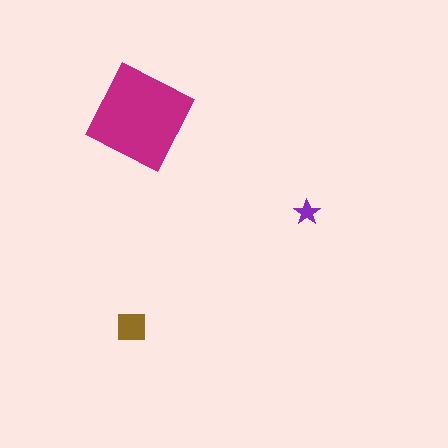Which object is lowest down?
The brown square is bottommost.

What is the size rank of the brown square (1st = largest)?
2nd.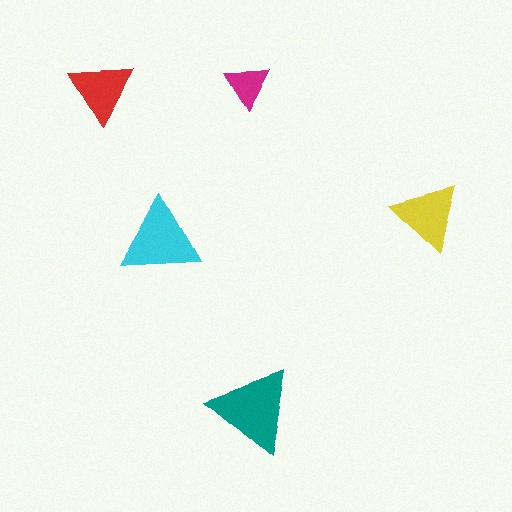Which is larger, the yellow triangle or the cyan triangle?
The cyan one.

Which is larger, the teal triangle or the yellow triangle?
The teal one.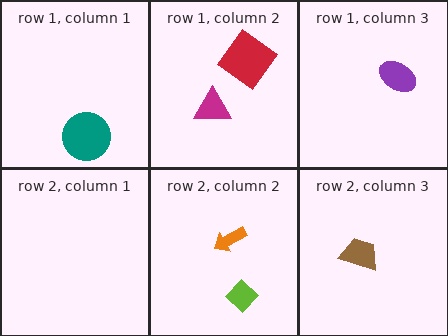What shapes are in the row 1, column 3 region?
The purple ellipse.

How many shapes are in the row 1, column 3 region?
1.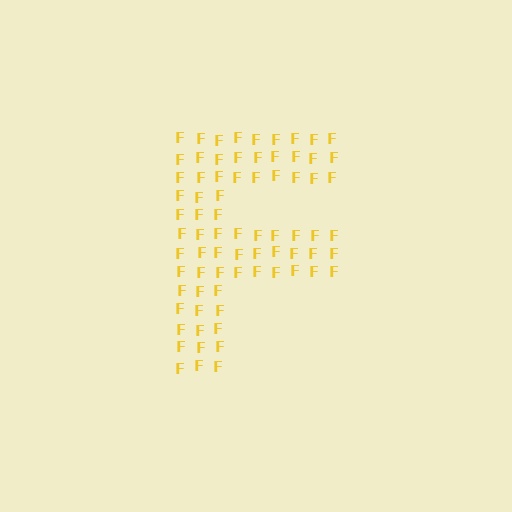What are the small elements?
The small elements are letter F's.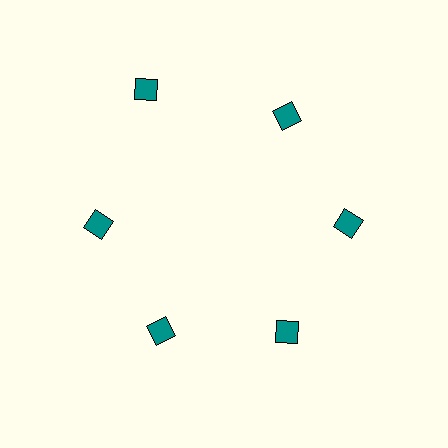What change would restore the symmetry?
The symmetry would be restored by moving it inward, back onto the ring so that all 6 squares sit at equal angles and equal distance from the center.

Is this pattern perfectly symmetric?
No. The 6 teal squares are arranged in a ring, but one element near the 11 o'clock position is pushed outward from the center, breaking the 6-fold rotational symmetry.